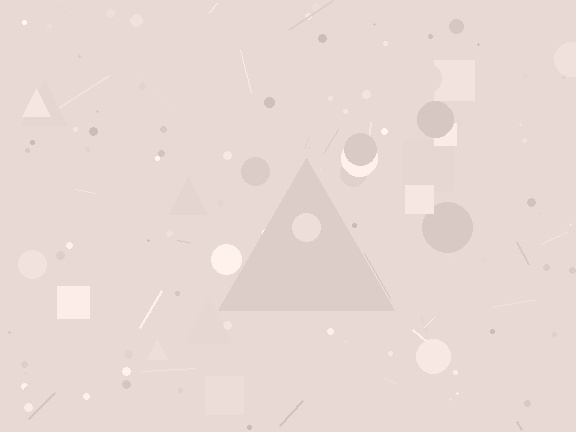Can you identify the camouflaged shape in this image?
The camouflaged shape is a triangle.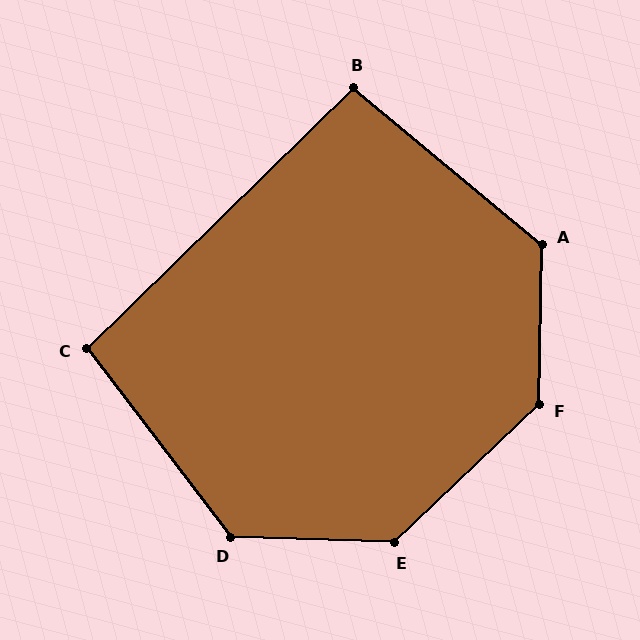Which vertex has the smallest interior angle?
B, at approximately 96 degrees.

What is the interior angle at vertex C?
Approximately 97 degrees (obtuse).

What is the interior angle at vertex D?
Approximately 129 degrees (obtuse).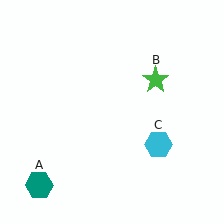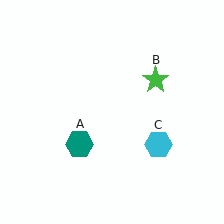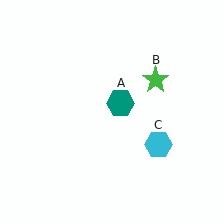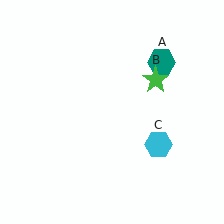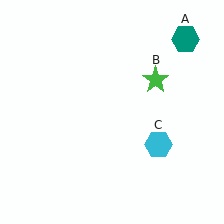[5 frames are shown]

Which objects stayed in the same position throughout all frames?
Green star (object B) and cyan hexagon (object C) remained stationary.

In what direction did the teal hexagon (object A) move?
The teal hexagon (object A) moved up and to the right.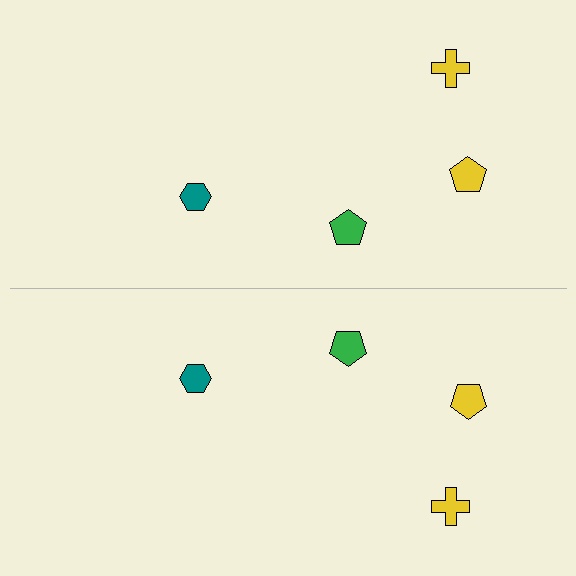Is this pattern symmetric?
Yes, this pattern has bilateral (reflection) symmetry.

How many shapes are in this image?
There are 8 shapes in this image.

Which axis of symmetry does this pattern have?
The pattern has a horizontal axis of symmetry running through the center of the image.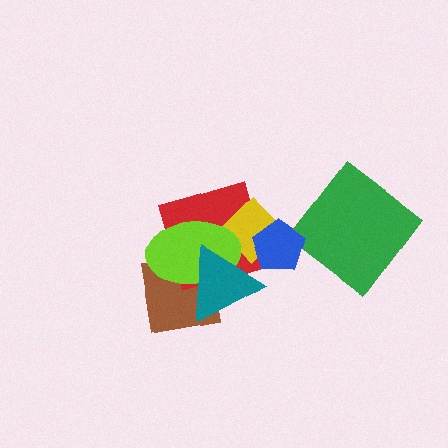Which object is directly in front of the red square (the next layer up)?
The yellow diamond is directly in front of the red square.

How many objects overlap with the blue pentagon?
1 object overlaps with the blue pentagon.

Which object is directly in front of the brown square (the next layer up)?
The red square is directly in front of the brown square.